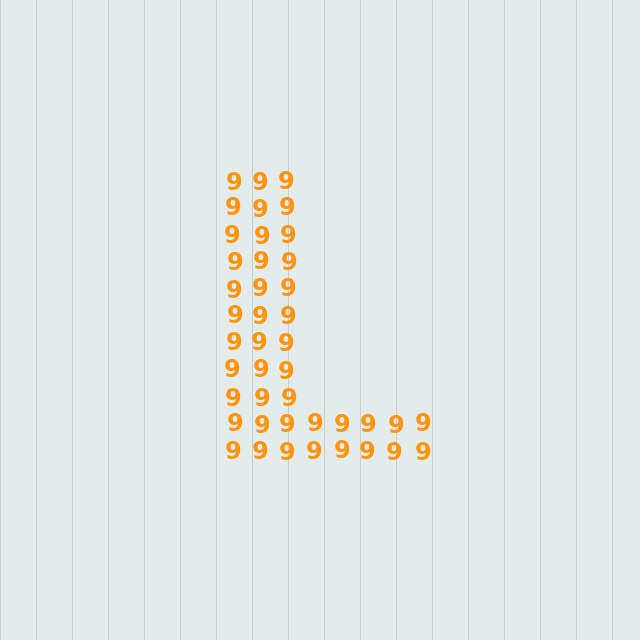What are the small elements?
The small elements are digit 9's.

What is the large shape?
The large shape is the letter L.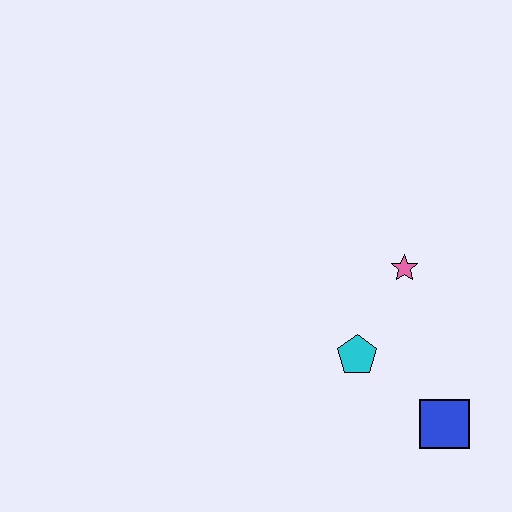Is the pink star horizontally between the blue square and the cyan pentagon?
Yes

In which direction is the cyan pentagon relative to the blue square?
The cyan pentagon is to the left of the blue square.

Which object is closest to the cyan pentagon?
The pink star is closest to the cyan pentagon.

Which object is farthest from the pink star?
The blue square is farthest from the pink star.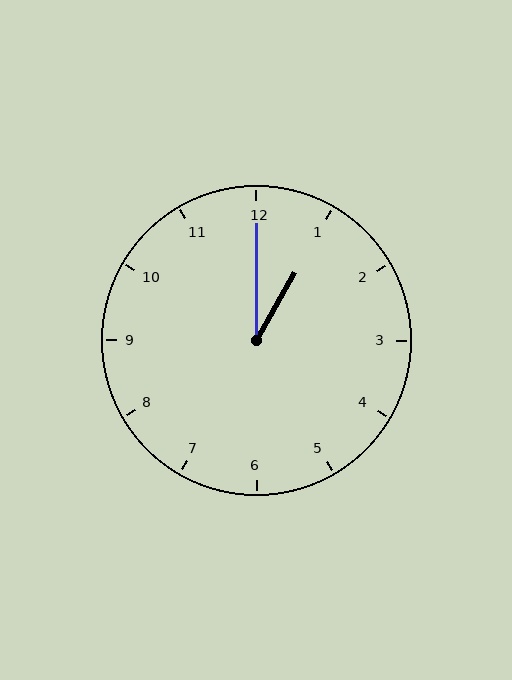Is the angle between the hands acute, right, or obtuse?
It is acute.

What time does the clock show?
1:00.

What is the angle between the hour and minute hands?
Approximately 30 degrees.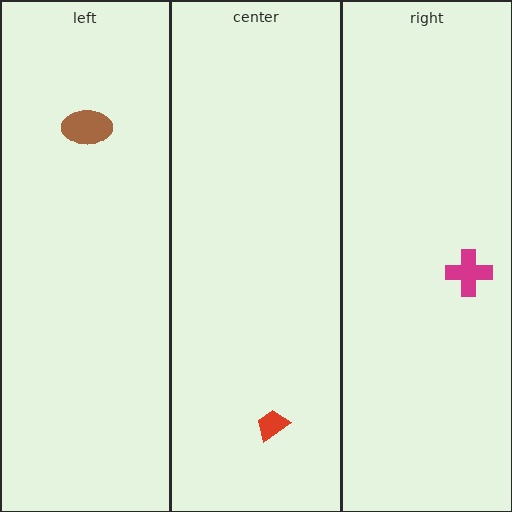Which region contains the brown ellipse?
The left region.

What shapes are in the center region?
The red trapezoid.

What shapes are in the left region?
The brown ellipse.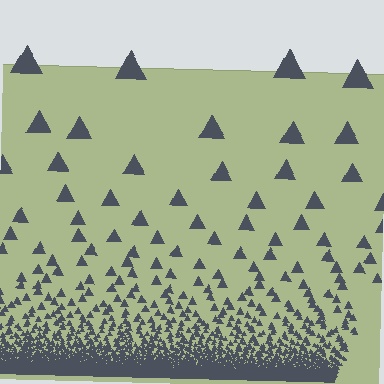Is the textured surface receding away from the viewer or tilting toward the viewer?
The surface appears to tilt toward the viewer. Texture elements get larger and sparser toward the top.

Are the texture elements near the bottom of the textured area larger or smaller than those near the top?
Smaller. The gradient is inverted — elements near the bottom are smaller and denser.